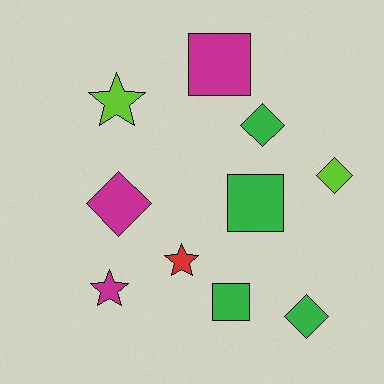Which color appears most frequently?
Green, with 4 objects.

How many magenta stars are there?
There is 1 magenta star.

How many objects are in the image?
There are 10 objects.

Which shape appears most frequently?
Diamond, with 4 objects.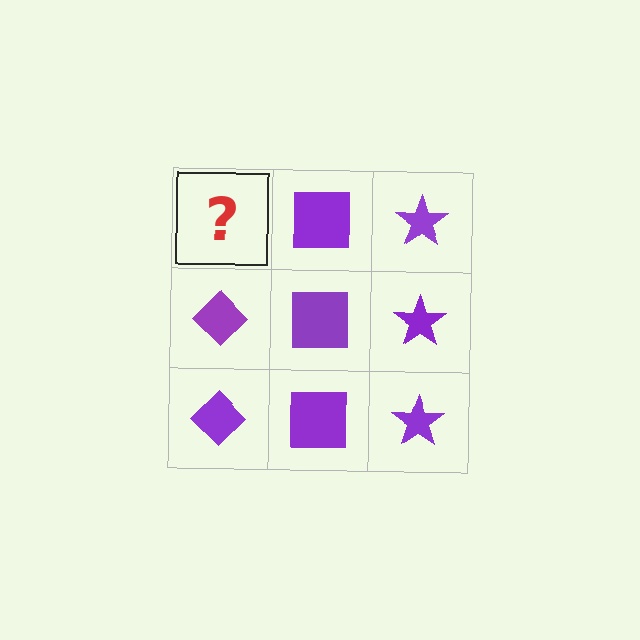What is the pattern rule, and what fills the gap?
The rule is that each column has a consistent shape. The gap should be filled with a purple diamond.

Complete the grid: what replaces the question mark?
The question mark should be replaced with a purple diamond.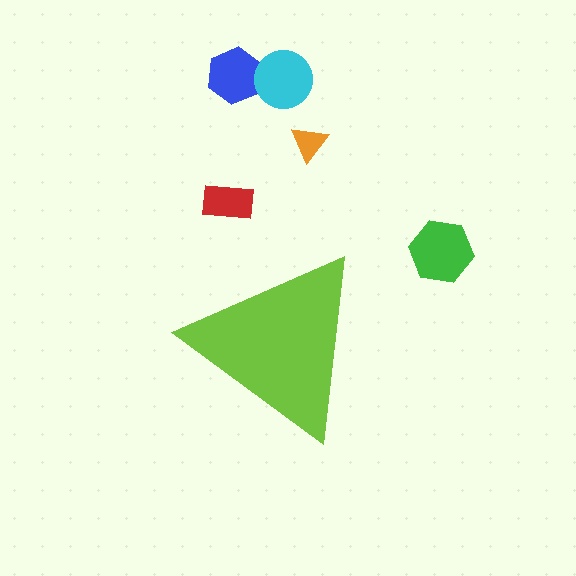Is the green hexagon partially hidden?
No, the green hexagon is fully visible.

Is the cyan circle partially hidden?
No, the cyan circle is fully visible.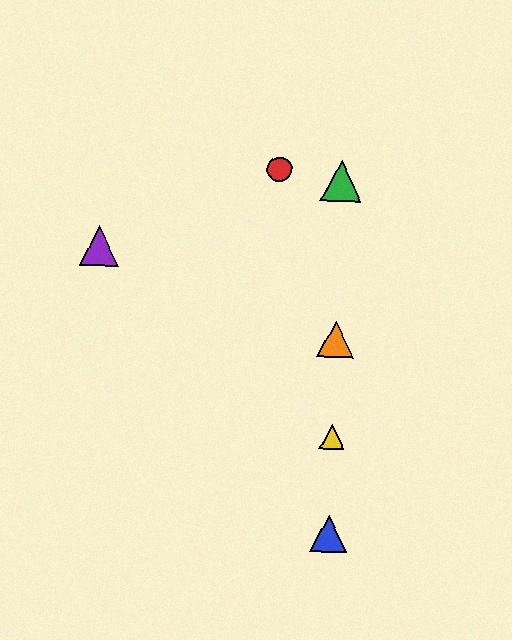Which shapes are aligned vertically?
The blue triangle, the green triangle, the yellow triangle, the orange triangle are aligned vertically.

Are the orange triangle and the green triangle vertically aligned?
Yes, both are at x≈335.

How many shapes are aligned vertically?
4 shapes (the blue triangle, the green triangle, the yellow triangle, the orange triangle) are aligned vertically.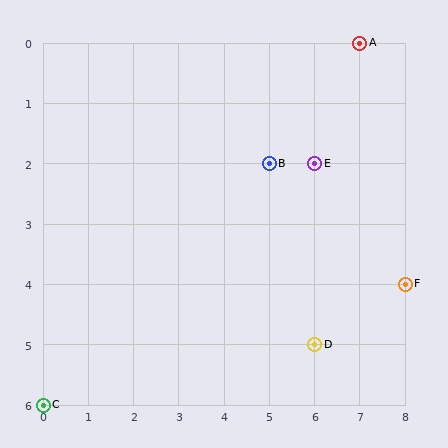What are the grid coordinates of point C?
Point C is at grid coordinates (0, 6).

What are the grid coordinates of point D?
Point D is at grid coordinates (6, 5).